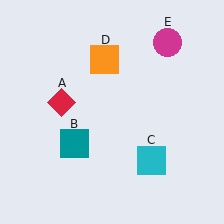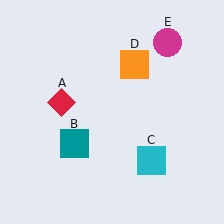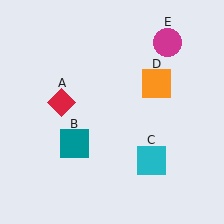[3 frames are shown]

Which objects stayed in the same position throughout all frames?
Red diamond (object A) and teal square (object B) and cyan square (object C) and magenta circle (object E) remained stationary.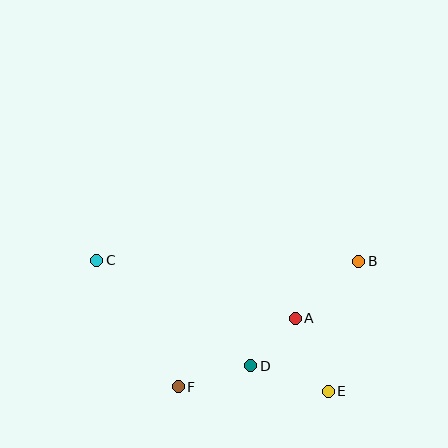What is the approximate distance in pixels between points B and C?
The distance between B and C is approximately 262 pixels.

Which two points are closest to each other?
Points A and D are closest to each other.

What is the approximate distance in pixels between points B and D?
The distance between B and D is approximately 150 pixels.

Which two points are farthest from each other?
Points C and E are farthest from each other.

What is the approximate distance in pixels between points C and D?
The distance between C and D is approximately 187 pixels.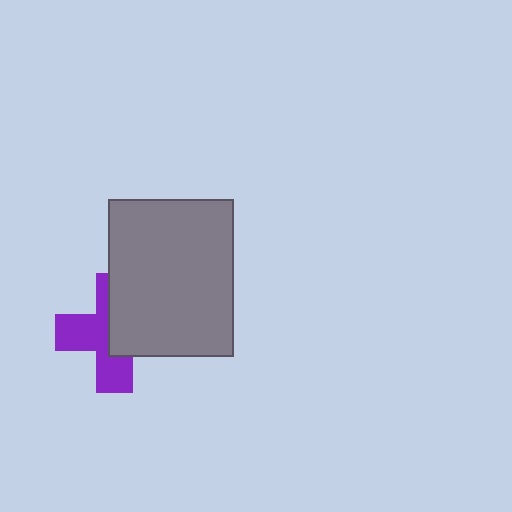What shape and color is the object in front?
The object in front is a gray rectangle.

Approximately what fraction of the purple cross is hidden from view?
Roughly 49% of the purple cross is hidden behind the gray rectangle.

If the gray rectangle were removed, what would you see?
You would see the complete purple cross.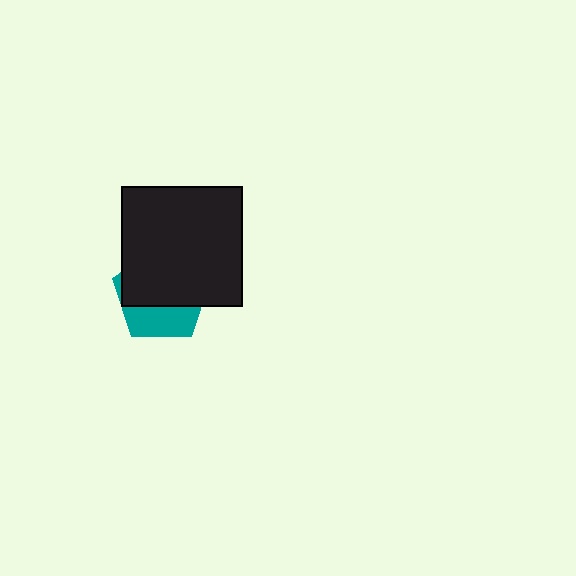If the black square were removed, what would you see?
You would see the complete teal pentagon.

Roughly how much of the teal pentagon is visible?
A small part of it is visible (roughly 35%).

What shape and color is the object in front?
The object in front is a black square.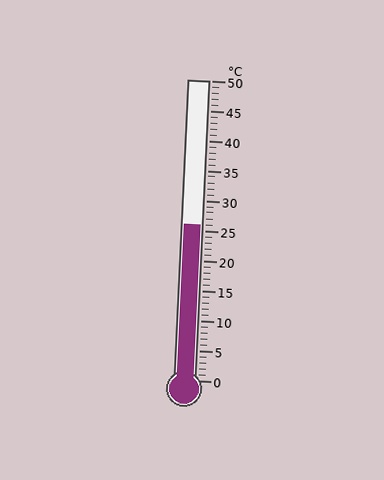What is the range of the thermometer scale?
The thermometer scale ranges from 0°C to 50°C.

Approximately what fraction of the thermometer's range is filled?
The thermometer is filled to approximately 50% of its range.